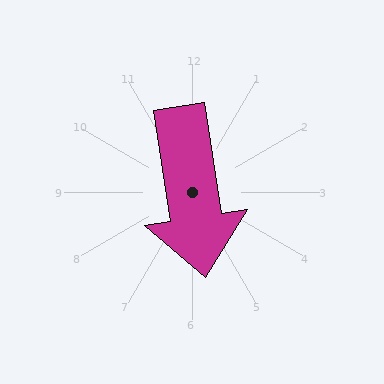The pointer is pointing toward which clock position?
Roughly 6 o'clock.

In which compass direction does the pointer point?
South.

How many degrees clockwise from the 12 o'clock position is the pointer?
Approximately 171 degrees.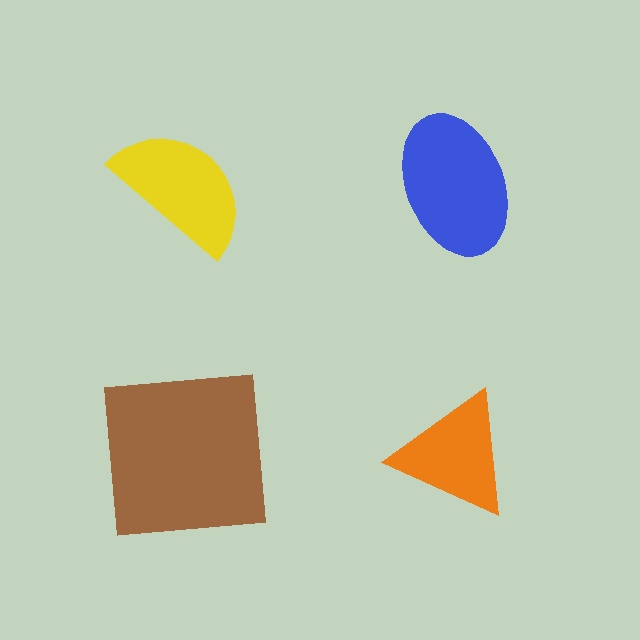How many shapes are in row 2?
2 shapes.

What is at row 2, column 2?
An orange triangle.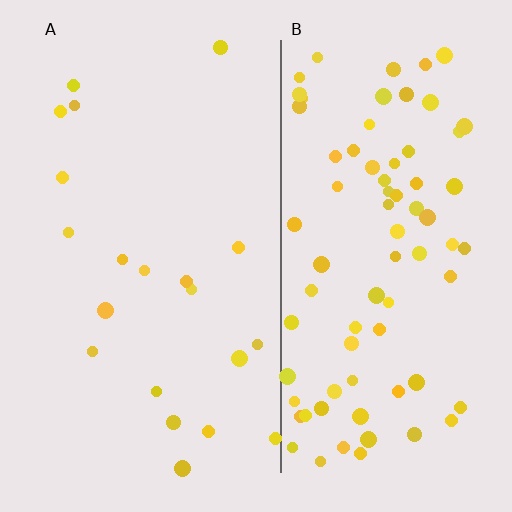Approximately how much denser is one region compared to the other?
Approximately 3.9× — region B over region A.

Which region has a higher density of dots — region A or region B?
B (the right).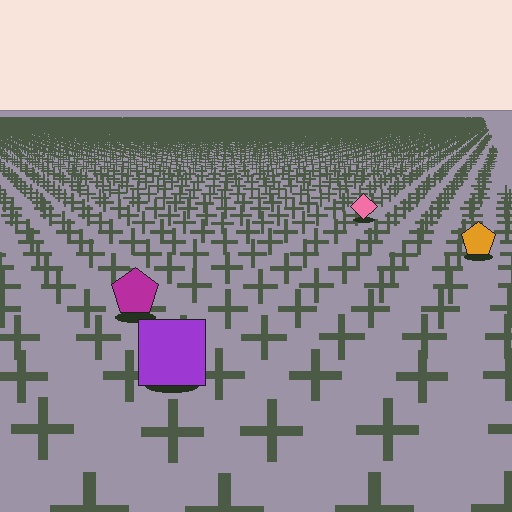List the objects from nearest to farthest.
From nearest to farthest: the purple square, the magenta pentagon, the orange pentagon, the pink diamond.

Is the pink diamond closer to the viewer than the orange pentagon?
No. The orange pentagon is closer — you can tell from the texture gradient: the ground texture is coarser near it.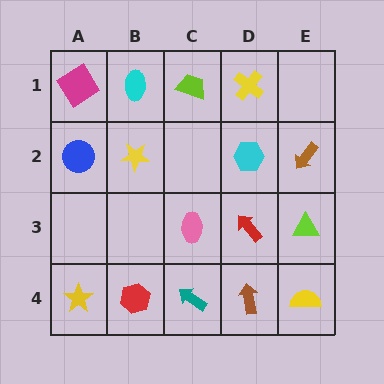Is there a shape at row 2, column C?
No, that cell is empty.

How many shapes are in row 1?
4 shapes.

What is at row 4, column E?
A yellow semicircle.